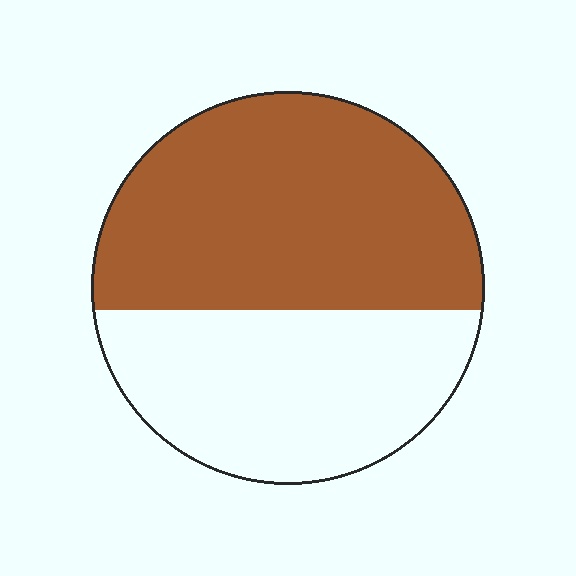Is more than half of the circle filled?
Yes.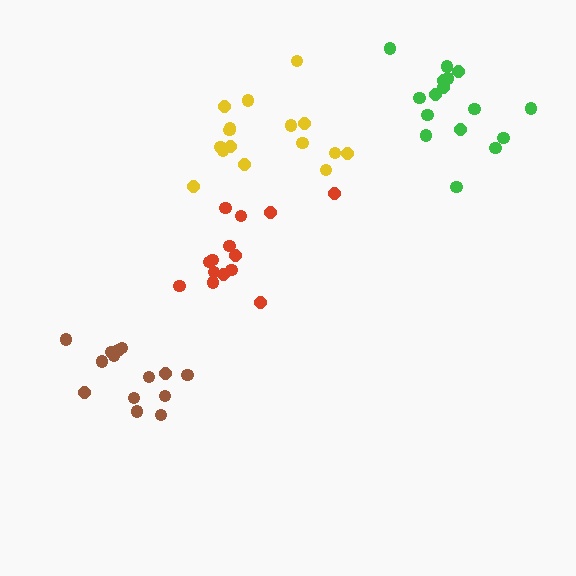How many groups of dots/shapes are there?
There are 4 groups.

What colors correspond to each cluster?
The clusters are colored: brown, yellow, red, green.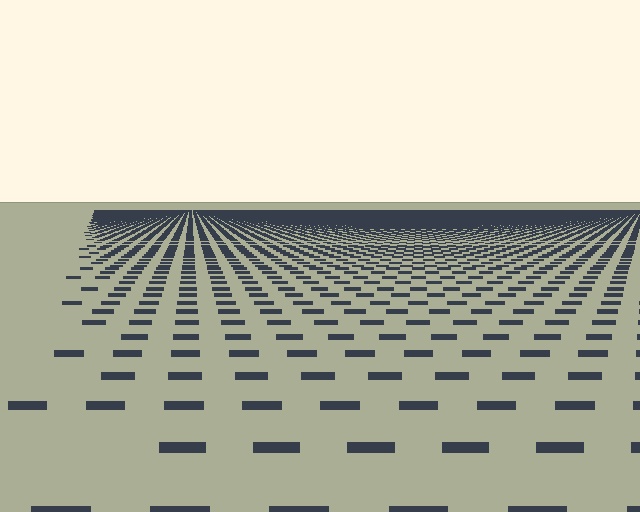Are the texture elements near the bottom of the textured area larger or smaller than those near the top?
Larger. Near the bottom, elements are closer to the viewer and appear at a bigger on-screen size.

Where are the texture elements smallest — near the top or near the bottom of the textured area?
Near the top.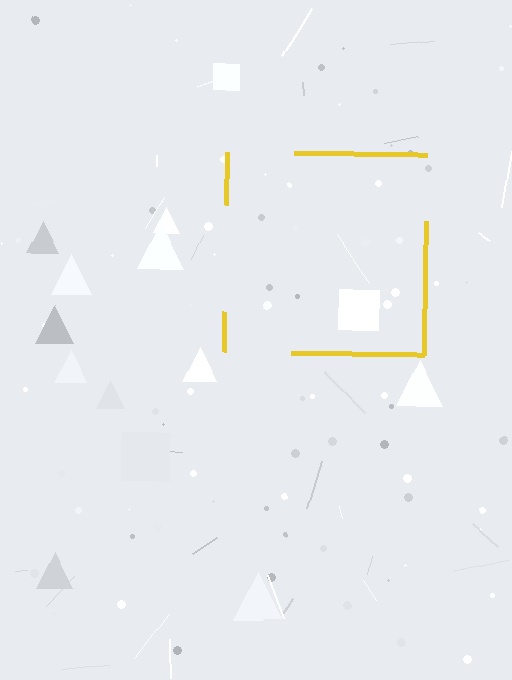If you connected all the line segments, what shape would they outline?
They would outline a square.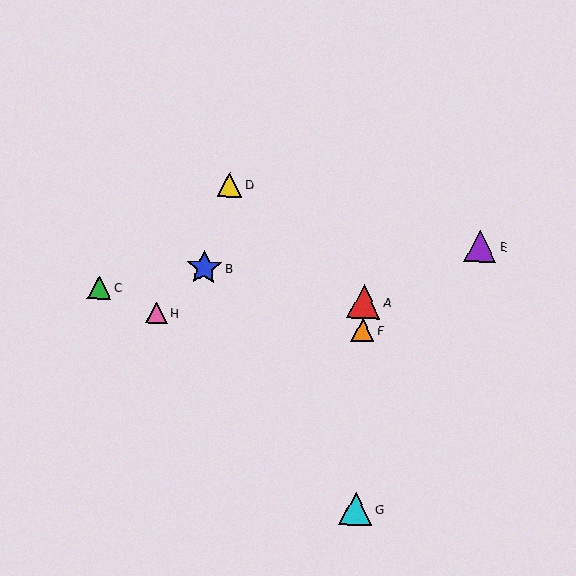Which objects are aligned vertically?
Objects A, F, G are aligned vertically.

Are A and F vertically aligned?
Yes, both are at x≈364.